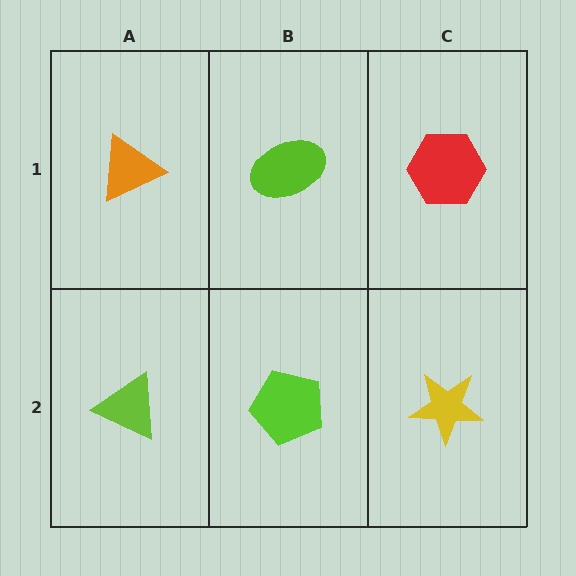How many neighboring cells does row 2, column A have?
2.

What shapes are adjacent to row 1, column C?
A yellow star (row 2, column C), a lime ellipse (row 1, column B).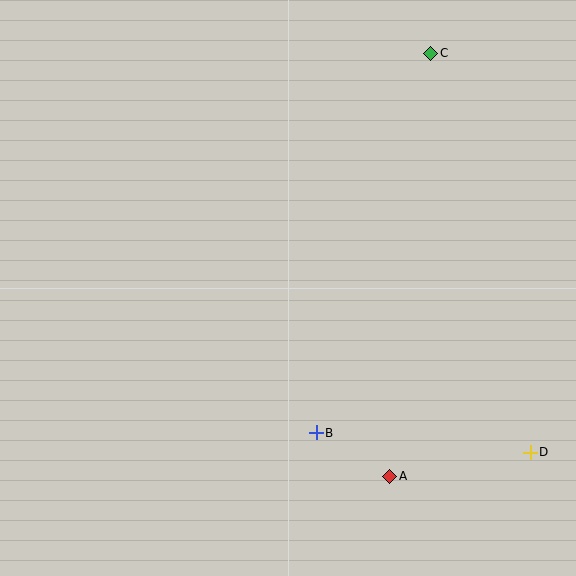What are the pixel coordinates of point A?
Point A is at (390, 476).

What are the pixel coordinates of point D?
Point D is at (530, 452).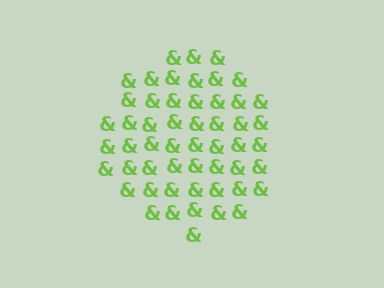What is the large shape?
The large shape is a circle.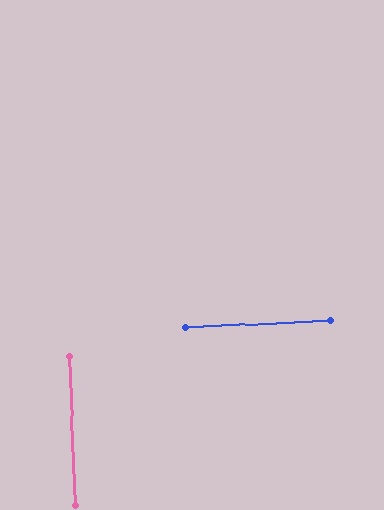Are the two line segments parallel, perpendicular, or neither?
Perpendicular — they meet at approximately 90°.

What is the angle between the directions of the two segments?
Approximately 90 degrees.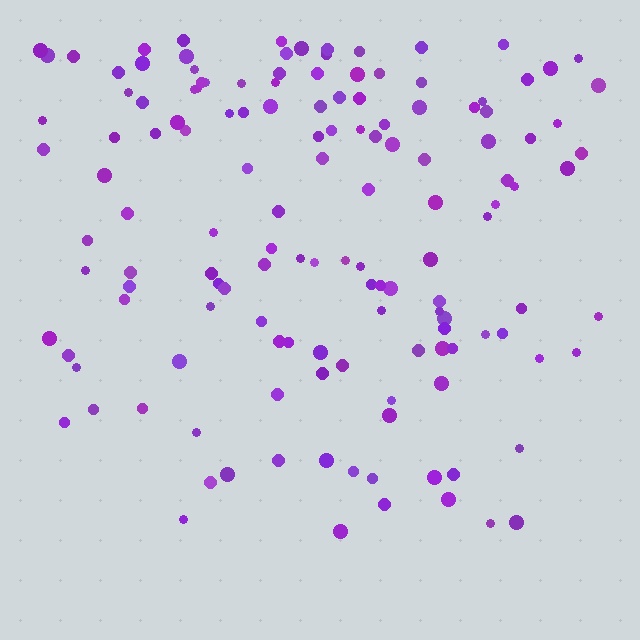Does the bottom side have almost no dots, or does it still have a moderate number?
Still a moderate number, just noticeably fewer than the top.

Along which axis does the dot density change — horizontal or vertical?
Vertical.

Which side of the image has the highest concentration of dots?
The top.